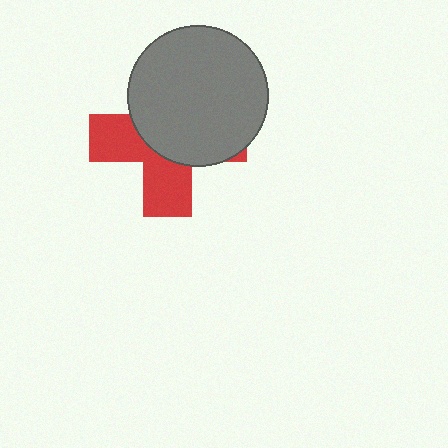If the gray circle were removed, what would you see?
You would see the complete red cross.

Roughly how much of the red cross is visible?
A small part of it is visible (roughly 42%).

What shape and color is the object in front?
The object in front is a gray circle.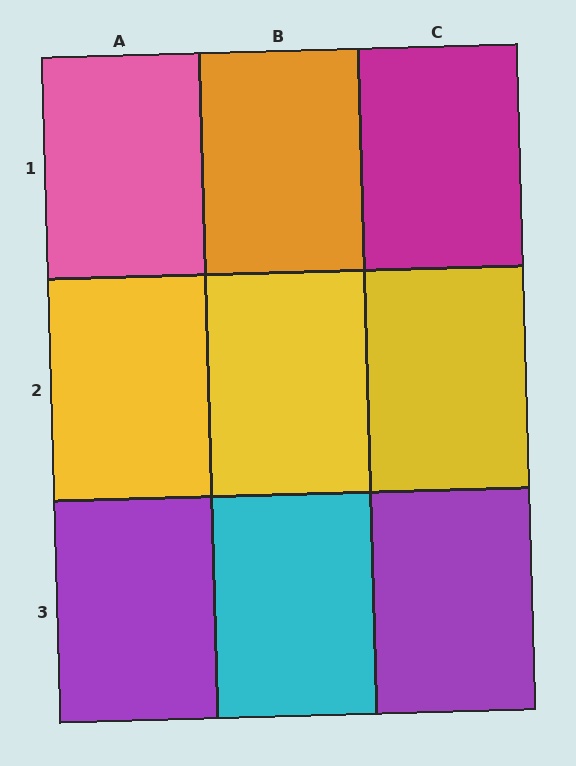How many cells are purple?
2 cells are purple.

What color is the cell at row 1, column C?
Magenta.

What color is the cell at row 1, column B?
Orange.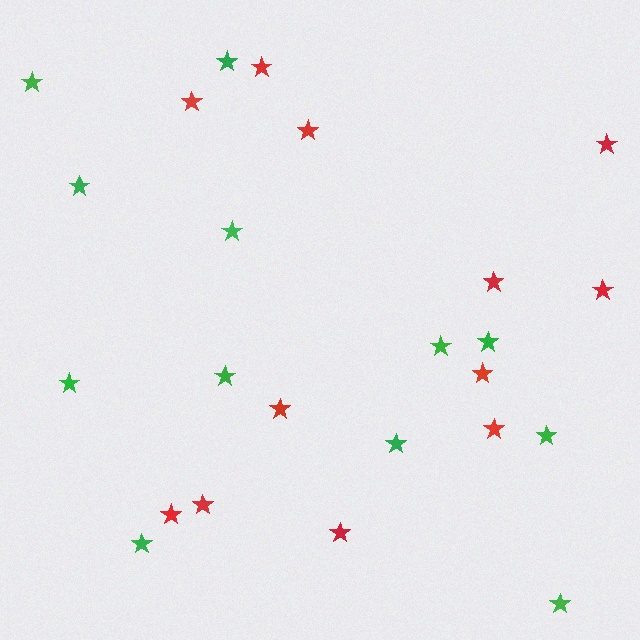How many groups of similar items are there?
There are 2 groups: one group of red stars (12) and one group of green stars (12).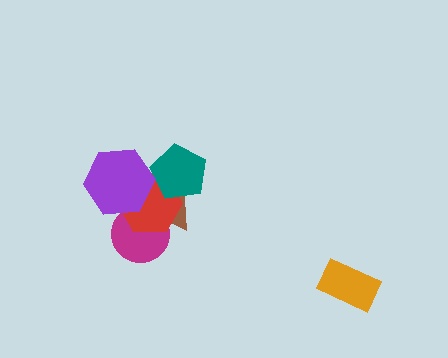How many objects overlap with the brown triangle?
4 objects overlap with the brown triangle.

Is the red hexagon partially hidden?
Yes, it is partially covered by another shape.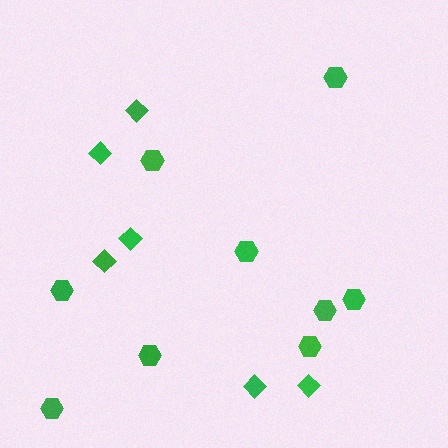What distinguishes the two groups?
There are 2 groups: one group of hexagons (9) and one group of diamonds (6).